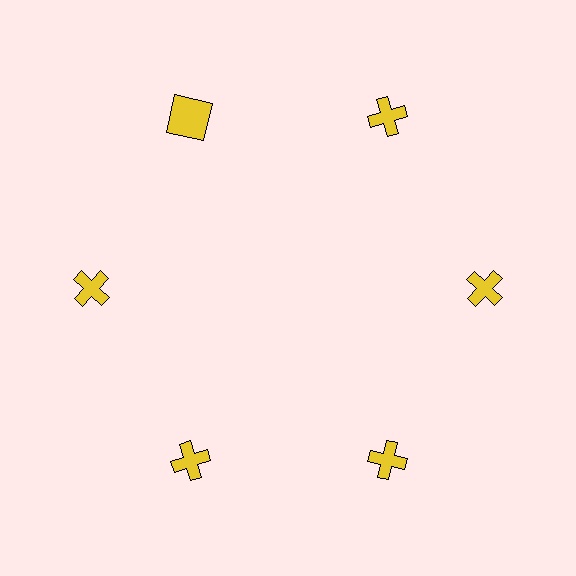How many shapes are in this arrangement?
There are 6 shapes arranged in a ring pattern.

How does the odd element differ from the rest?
It has a different shape: square instead of cross.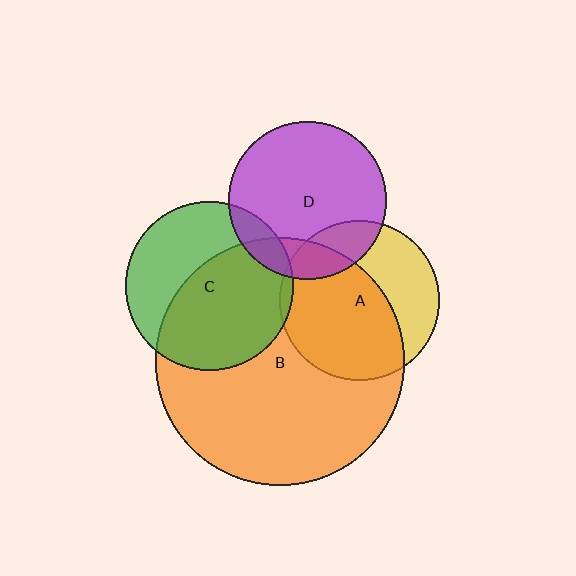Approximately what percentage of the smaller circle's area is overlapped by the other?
Approximately 15%.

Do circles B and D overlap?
Yes.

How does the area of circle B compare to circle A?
Approximately 2.4 times.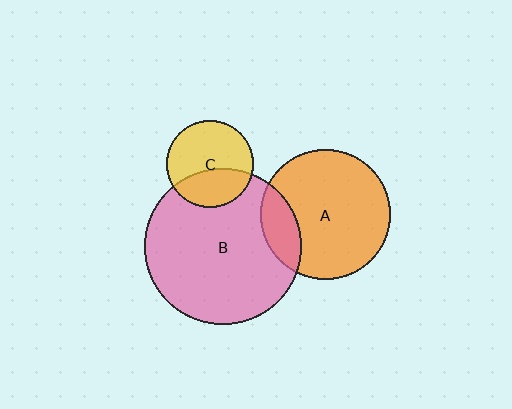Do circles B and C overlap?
Yes.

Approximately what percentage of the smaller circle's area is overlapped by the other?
Approximately 35%.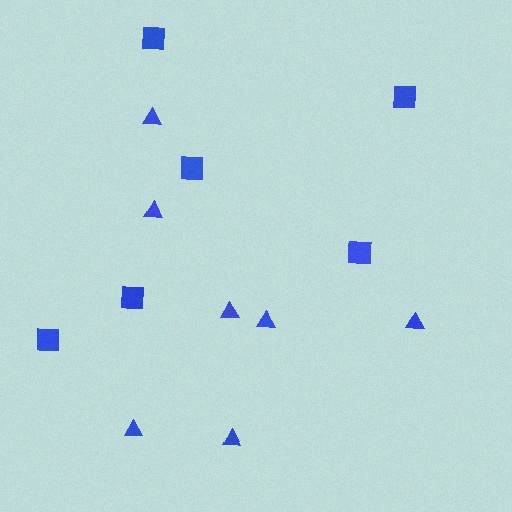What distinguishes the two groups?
There are 2 groups: one group of squares (6) and one group of triangles (7).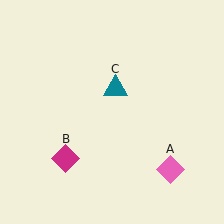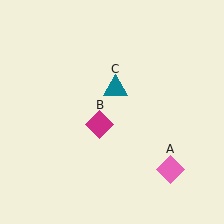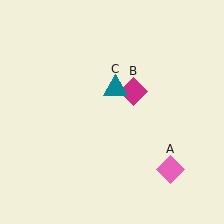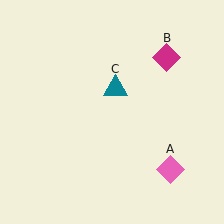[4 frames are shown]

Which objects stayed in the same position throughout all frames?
Pink diamond (object A) and teal triangle (object C) remained stationary.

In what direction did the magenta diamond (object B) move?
The magenta diamond (object B) moved up and to the right.